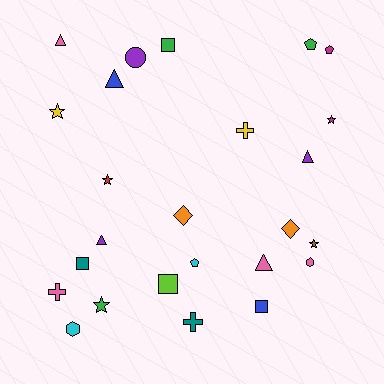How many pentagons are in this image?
There are 3 pentagons.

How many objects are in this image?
There are 25 objects.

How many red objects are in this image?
There is 1 red object.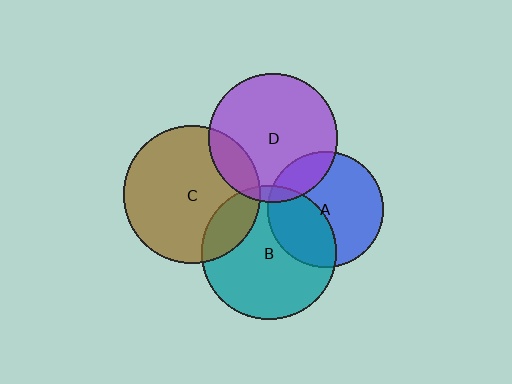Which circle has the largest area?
Circle C (brown).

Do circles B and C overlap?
Yes.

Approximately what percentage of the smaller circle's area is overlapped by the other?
Approximately 20%.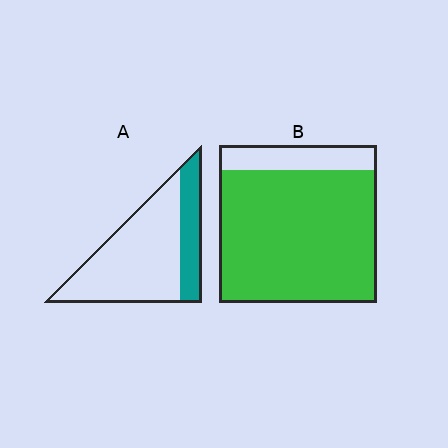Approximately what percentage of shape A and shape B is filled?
A is approximately 25% and B is approximately 85%.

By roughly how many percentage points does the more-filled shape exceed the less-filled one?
By roughly 60 percentage points (B over A).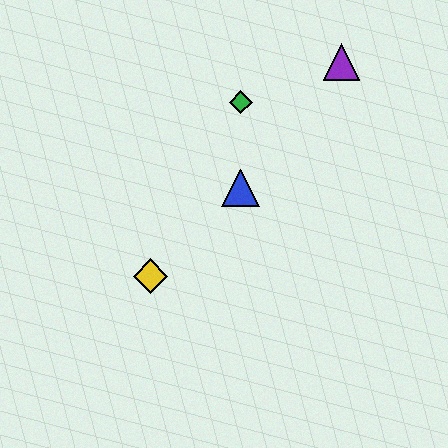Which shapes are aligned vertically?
The red triangle, the blue triangle, the green diamond are aligned vertically.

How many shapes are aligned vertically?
3 shapes (the red triangle, the blue triangle, the green diamond) are aligned vertically.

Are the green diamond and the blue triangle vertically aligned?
Yes, both are at x≈241.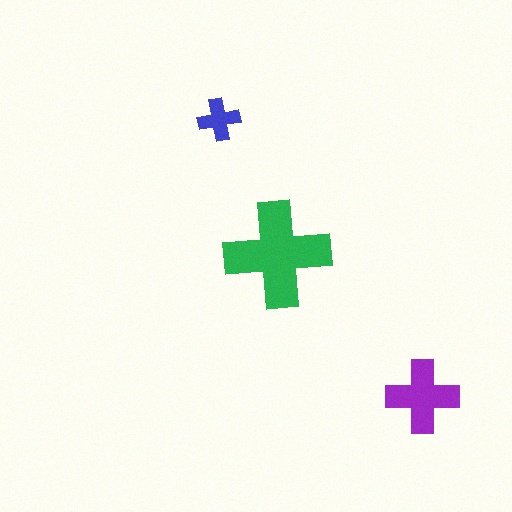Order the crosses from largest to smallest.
the green one, the purple one, the blue one.